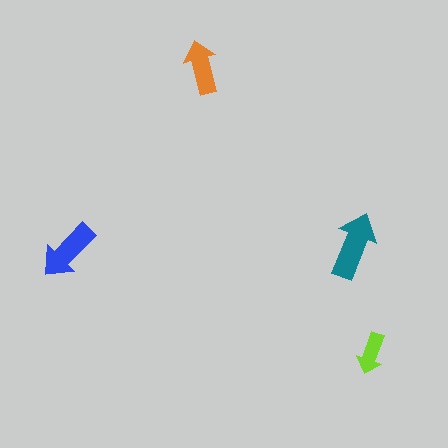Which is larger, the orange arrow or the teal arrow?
The teal one.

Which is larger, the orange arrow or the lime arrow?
The orange one.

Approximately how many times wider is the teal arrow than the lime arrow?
About 1.5 times wider.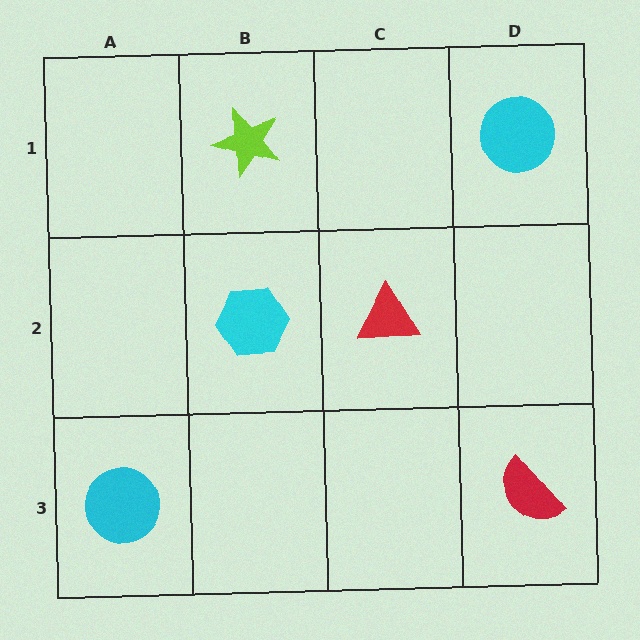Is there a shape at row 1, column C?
No, that cell is empty.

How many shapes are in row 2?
2 shapes.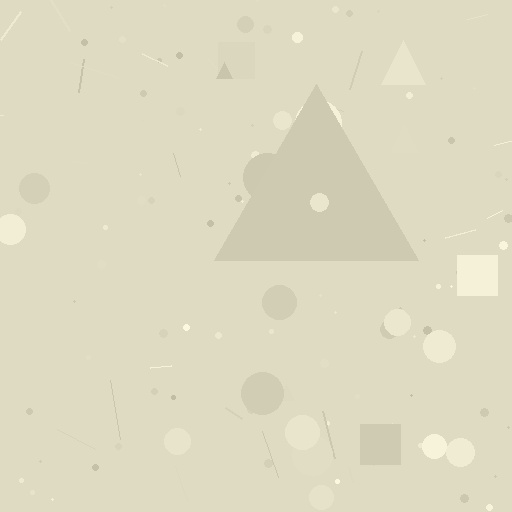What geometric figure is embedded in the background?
A triangle is embedded in the background.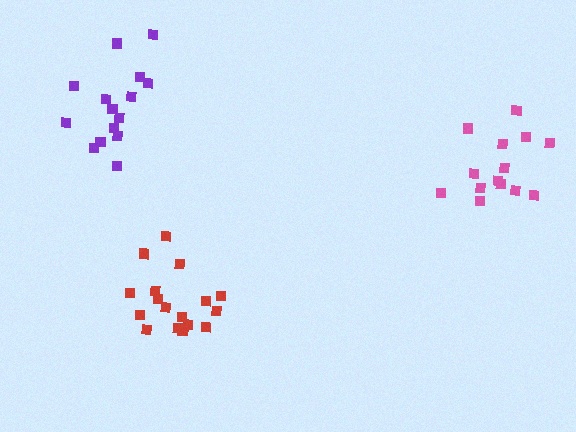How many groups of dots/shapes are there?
There are 3 groups.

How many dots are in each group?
Group 1: 17 dots, Group 2: 15 dots, Group 3: 14 dots (46 total).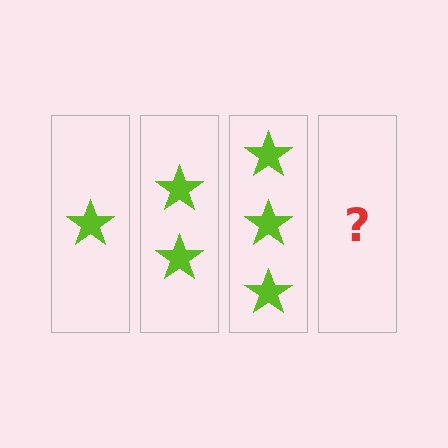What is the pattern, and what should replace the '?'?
The pattern is that each step adds one more star. The '?' should be 4 stars.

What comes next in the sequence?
The next element should be 4 stars.